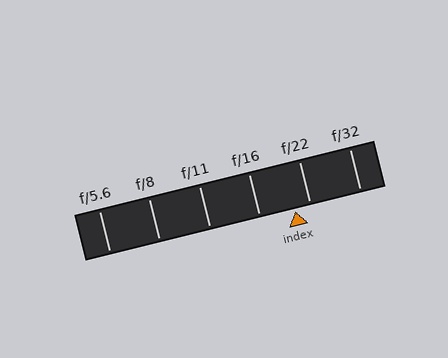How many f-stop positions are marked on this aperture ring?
There are 6 f-stop positions marked.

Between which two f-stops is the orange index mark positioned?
The index mark is between f/16 and f/22.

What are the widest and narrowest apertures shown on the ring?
The widest aperture shown is f/5.6 and the narrowest is f/32.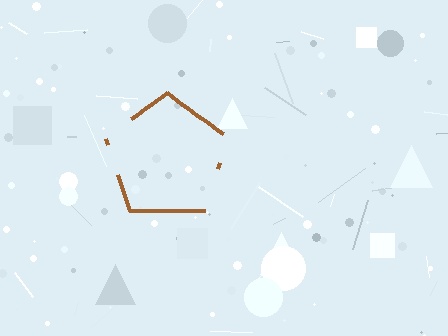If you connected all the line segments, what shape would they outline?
They would outline a pentagon.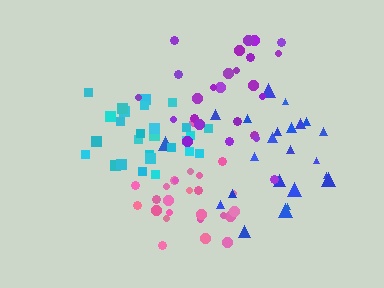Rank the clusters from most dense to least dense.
cyan, pink, blue, purple.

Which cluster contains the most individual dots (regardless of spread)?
Pink (27).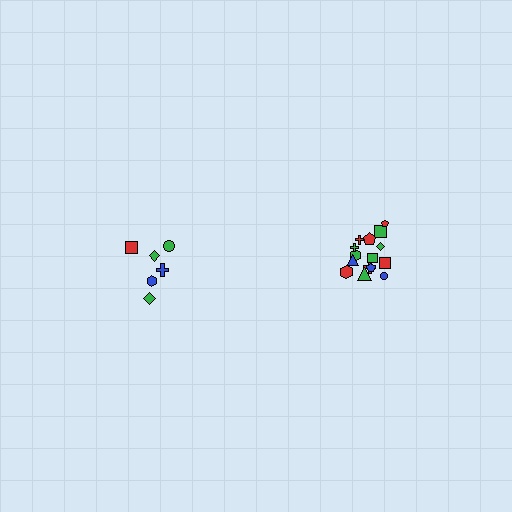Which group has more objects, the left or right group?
The right group.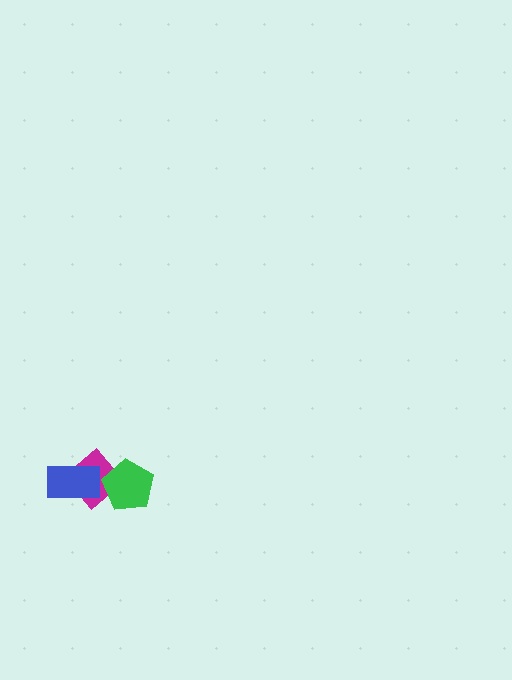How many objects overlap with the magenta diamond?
2 objects overlap with the magenta diamond.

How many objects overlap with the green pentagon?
1 object overlaps with the green pentagon.